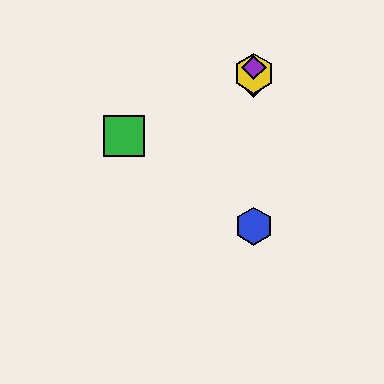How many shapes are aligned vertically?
4 shapes (the red diamond, the blue hexagon, the yellow hexagon, the purple diamond) are aligned vertically.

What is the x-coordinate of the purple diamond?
The purple diamond is at x≈254.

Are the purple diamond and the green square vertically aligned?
No, the purple diamond is at x≈254 and the green square is at x≈124.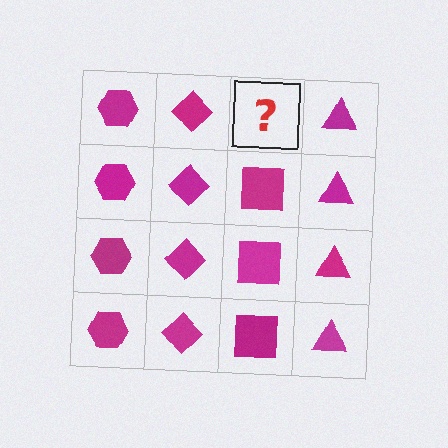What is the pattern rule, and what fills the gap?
The rule is that each column has a consistent shape. The gap should be filled with a magenta square.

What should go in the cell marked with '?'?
The missing cell should contain a magenta square.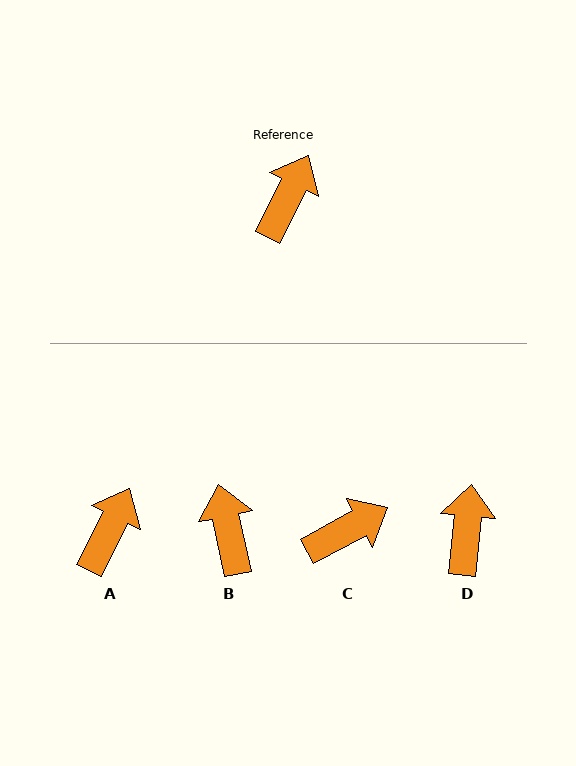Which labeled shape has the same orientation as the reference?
A.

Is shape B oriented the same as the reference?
No, it is off by about 39 degrees.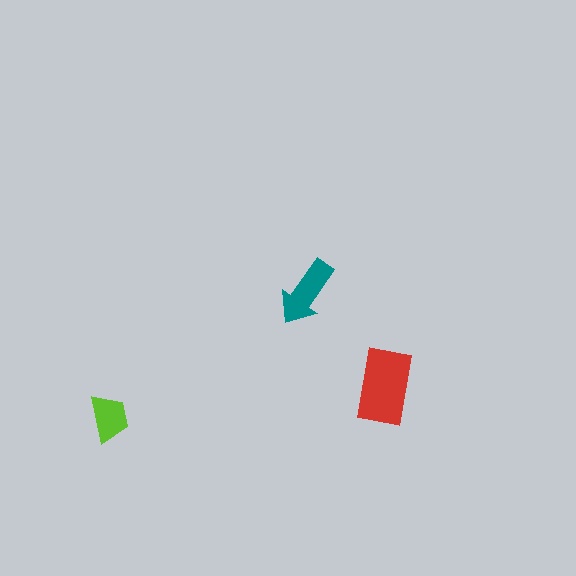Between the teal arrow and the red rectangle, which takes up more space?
The red rectangle.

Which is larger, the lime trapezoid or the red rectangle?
The red rectangle.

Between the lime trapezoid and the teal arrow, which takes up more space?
The teal arrow.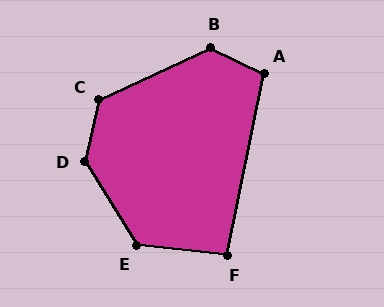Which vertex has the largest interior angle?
D, at approximately 135 degrees.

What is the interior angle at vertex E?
Approximately 128 degrees (obtuse).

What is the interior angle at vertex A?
Approximately 105 degrees (obtuse).